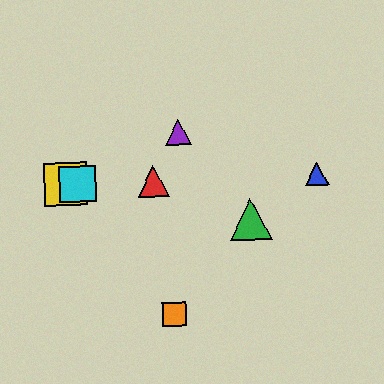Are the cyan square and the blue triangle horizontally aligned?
Yes, both are at y≈184.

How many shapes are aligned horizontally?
4 shapes (the red triangle, the blue triangle, the yellow square, the cyan square) are aligned horizontally.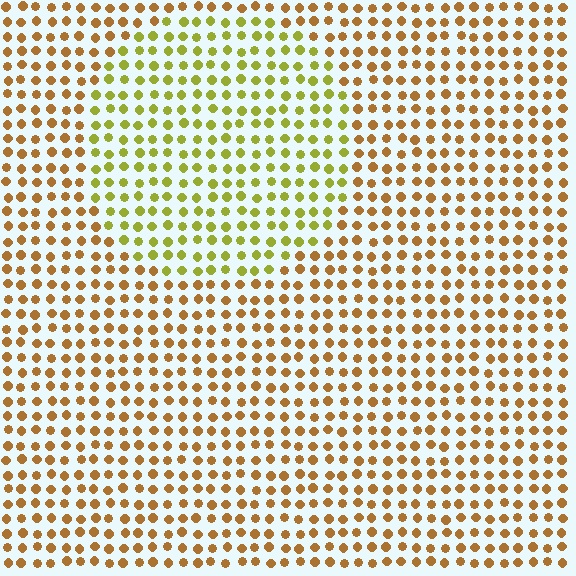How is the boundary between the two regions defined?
The boundary is defined purely by a slight shift in hue (about 38 degrees). Spacing, size, and orientation are identical on both sides.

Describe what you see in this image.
The image is filled with small brown elements in a uniform arrangement. A circle-shaped region is visible where the elements are tinted to a slightly different hue, forming a subtle color boundary.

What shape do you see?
I see a circle.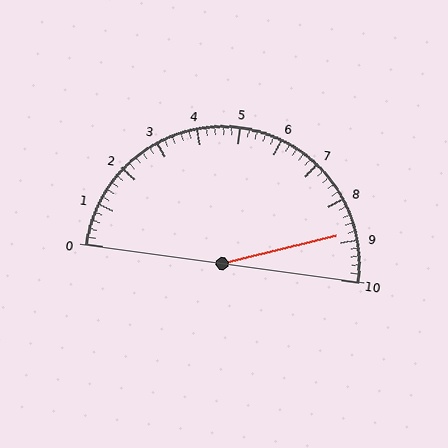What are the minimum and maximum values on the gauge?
The gauge ranges from 0 to 10.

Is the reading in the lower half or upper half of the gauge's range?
The reading is in the upper half of the range (0 to 10).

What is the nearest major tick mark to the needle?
The nearest major tick mark is 9.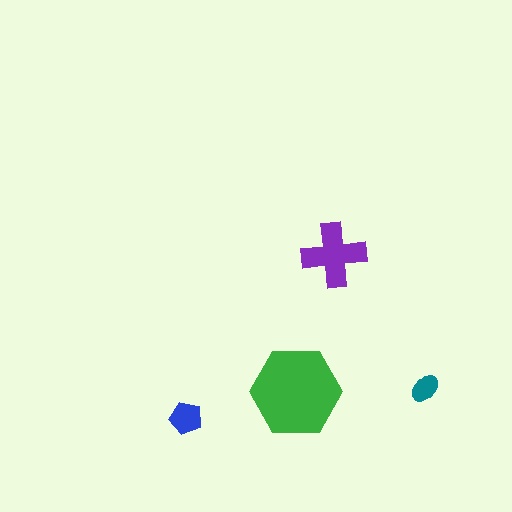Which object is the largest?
The green hexagon.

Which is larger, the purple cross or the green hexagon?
The green hexagon.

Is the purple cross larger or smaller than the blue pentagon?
Larger.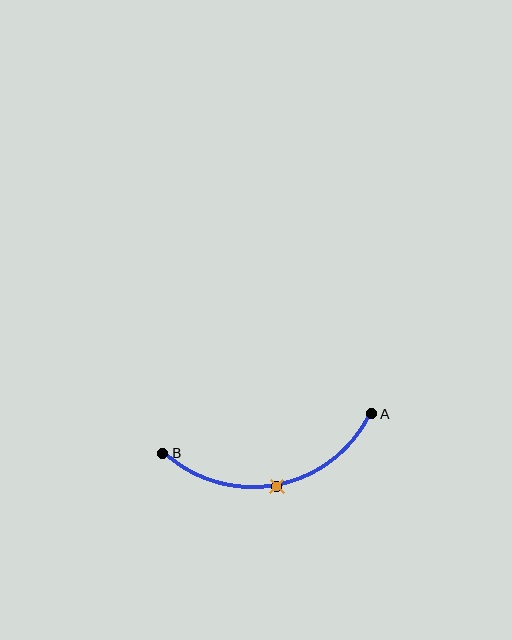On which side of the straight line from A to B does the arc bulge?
The arc bulges below the straight line connecting A and B.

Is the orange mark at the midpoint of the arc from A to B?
Yes. The orange mark lies on the arc at equal arc-length from both A and B — it is the arc midpoint.